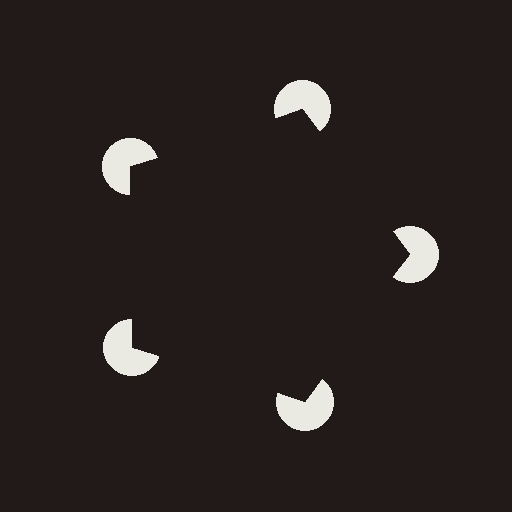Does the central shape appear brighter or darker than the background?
It typically appears slightly darker than the background, even though no actual brightness change is drawn.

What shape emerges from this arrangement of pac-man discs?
An illusory pentagon — its edges are inferred from the aligned wedge cuts in the pac-man discs, not physically drawn.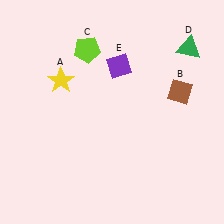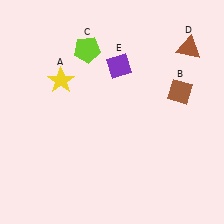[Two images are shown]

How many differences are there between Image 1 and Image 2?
There is 1 difference between the two images.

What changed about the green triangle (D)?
In Image 1, D is green. In Image 2, it changed to brown.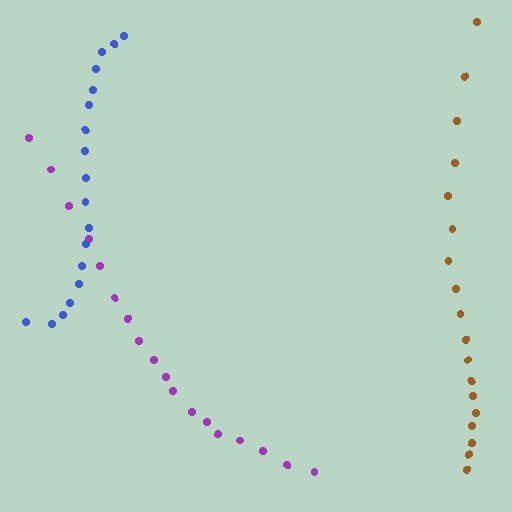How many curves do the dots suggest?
There are 3 distinct paths.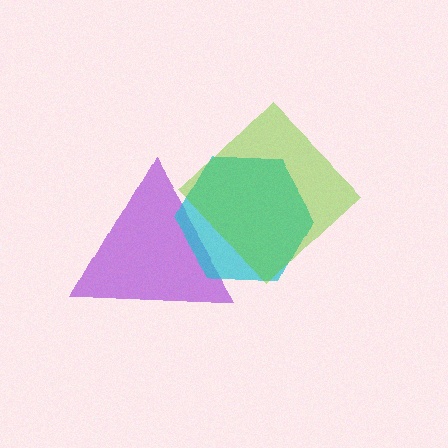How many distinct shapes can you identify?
There are 3 distinct shapes: a purple triangle, a cyan hexagon, a lime diamond.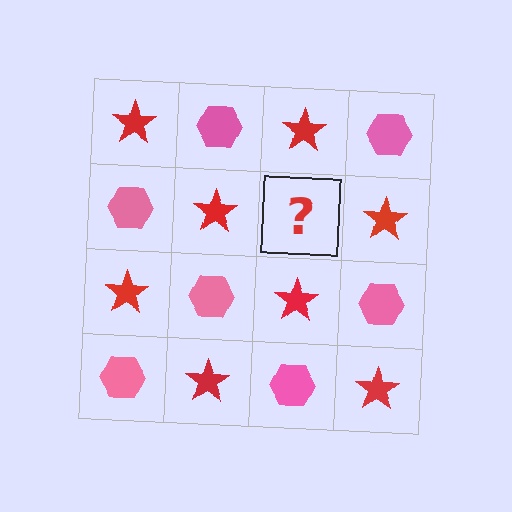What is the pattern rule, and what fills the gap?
The rule is that it alternates red star and pink hexagon in a checkerboard pattern. The gap should be filled with a pink hexagon.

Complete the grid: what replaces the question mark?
The question mark should be replaced with a pink hexagon.